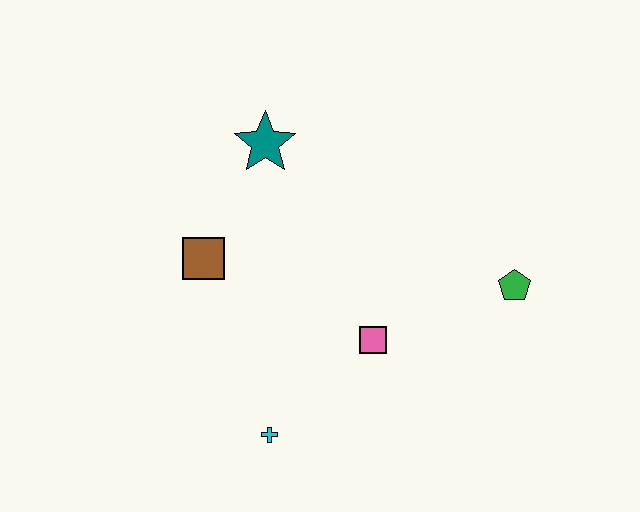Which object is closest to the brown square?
The teal star is closest to the brown square.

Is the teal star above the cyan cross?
Yes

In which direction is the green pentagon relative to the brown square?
The green pentagon is to the right of the brown square.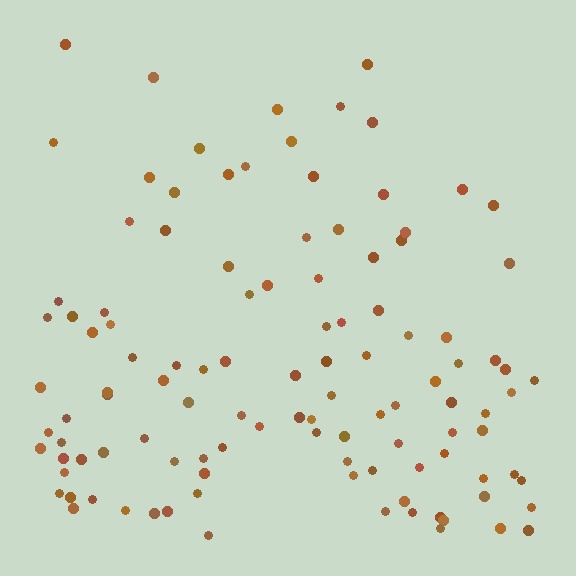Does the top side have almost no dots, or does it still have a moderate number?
Still a moderate number, just noticeably fewer than the bottom.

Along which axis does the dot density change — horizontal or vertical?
Vertical.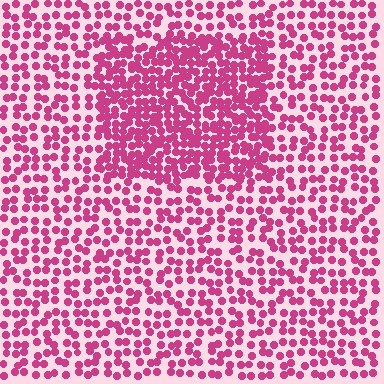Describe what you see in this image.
The image contains small magenta elements arranged at two different densities. A rectangle-shaped region is visible where the elements are more densely packed than the surrounding area.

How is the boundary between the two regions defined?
The boundary is defined by a change in element density (approximately 1.9x ratio). All elements are the same color, size, and shape.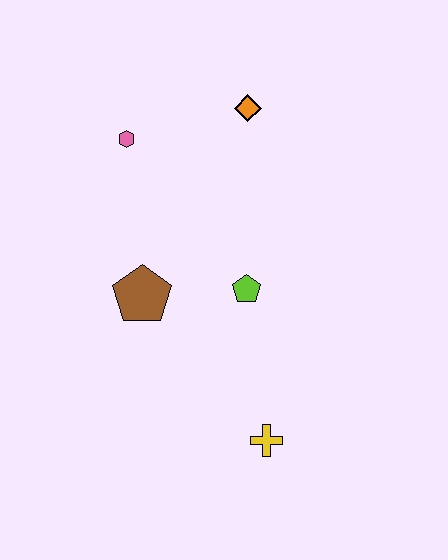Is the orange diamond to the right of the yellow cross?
No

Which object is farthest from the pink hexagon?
The yellow cross is farthest from the pink hexagon.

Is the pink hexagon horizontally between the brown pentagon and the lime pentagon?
No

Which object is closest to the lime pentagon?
The brown pentagon is closest to the lime pentagon.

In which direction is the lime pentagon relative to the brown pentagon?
The lime pentagon is to the right of the brown pentagon.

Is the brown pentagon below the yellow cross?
No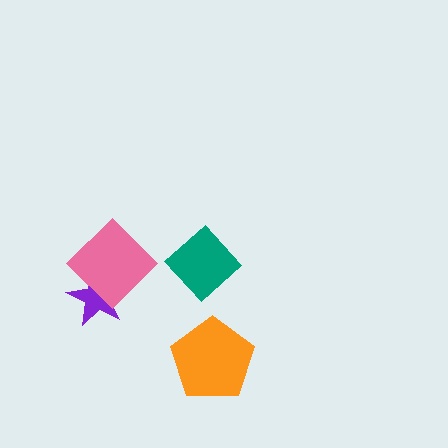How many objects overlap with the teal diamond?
0 objects overlap with the teal diamond.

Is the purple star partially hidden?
Yes, it is partially covered by another shape.